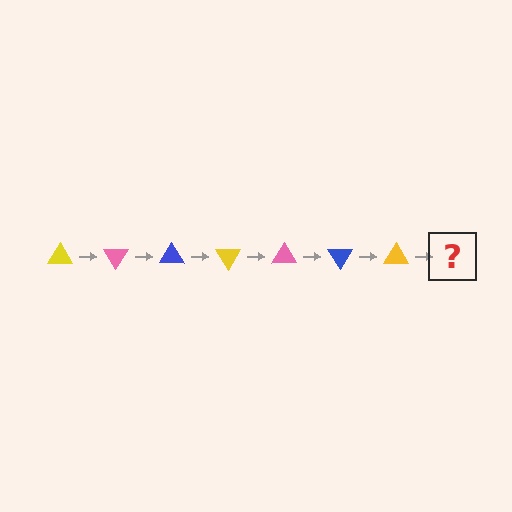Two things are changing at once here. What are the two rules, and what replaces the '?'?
The two rules are that it rotates 60 degrees each step and the color cycles through yellow, pink, and blue. The '?' should be a pink triangle, rotated 420 degrees from the start.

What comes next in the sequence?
The next element should be a pink triangle, rotated 420 degrees from the start.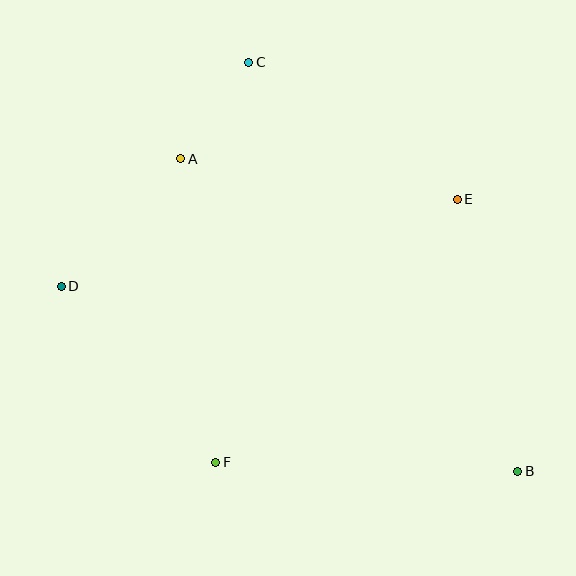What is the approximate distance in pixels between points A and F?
The distance between A and F is approximately 306 pixels.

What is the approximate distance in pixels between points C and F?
The distance between C and F is approximately 402 pixels.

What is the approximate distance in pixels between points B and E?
The distance between B and E is approximately 279 pixels.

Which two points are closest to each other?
Points A and C are closest to each other.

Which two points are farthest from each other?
Points B and D are farthest from each other.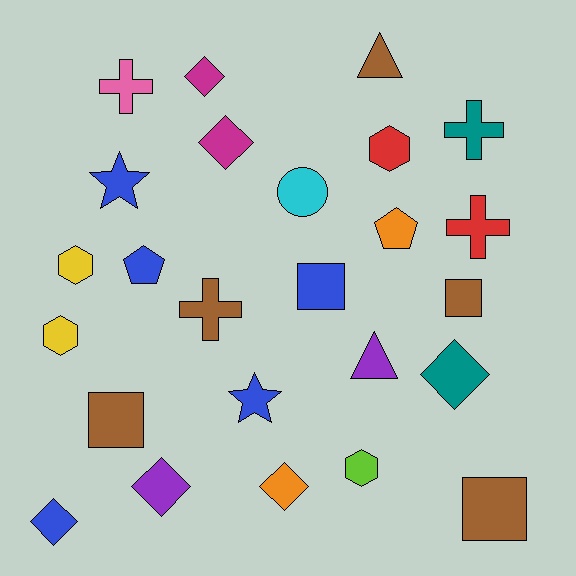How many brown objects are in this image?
There are 5 brown objects.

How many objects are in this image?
There are 25 objects.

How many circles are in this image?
There is 1 circle.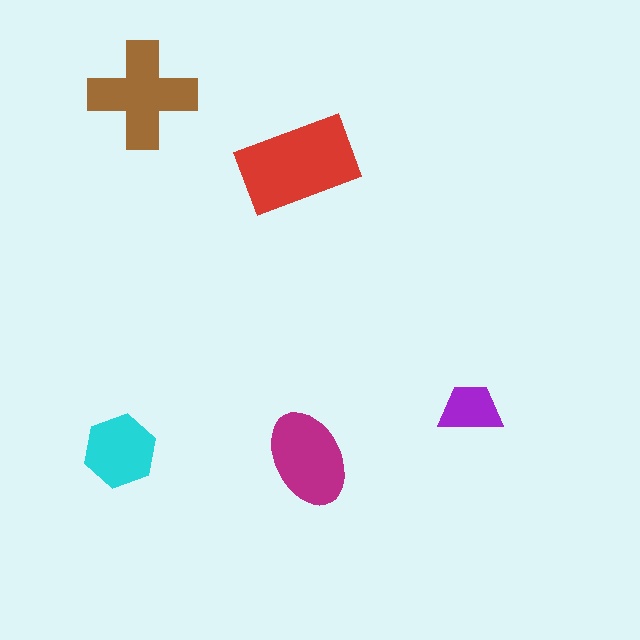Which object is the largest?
The red rectangle.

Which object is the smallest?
The purple trapezoid.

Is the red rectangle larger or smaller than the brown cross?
Larger.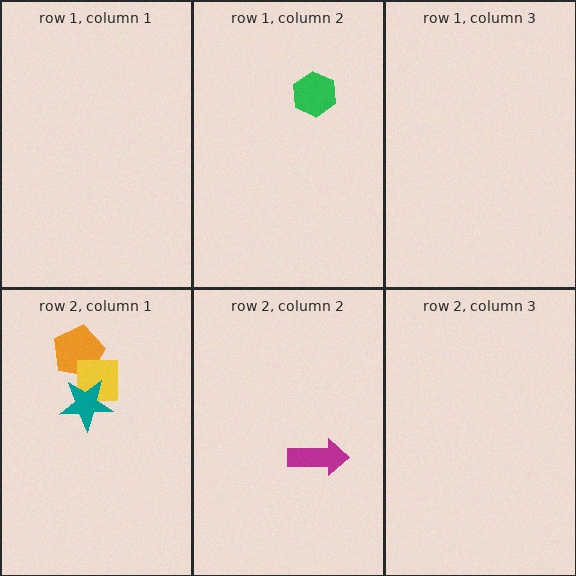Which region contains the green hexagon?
The row 1, column 2 region.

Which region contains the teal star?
The row 2, column 1 region.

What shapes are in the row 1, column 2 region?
The green hexagon.